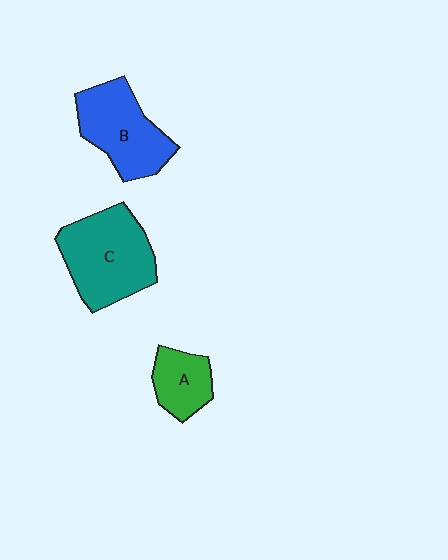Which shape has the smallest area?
Shape A (green).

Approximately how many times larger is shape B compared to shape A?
Approximately 1.8 times.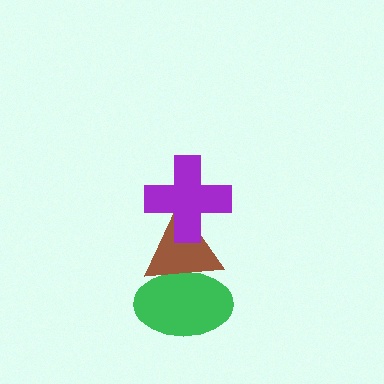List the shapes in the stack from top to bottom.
From top to bottom: the purple cross, the brown triangle, the green ellipse.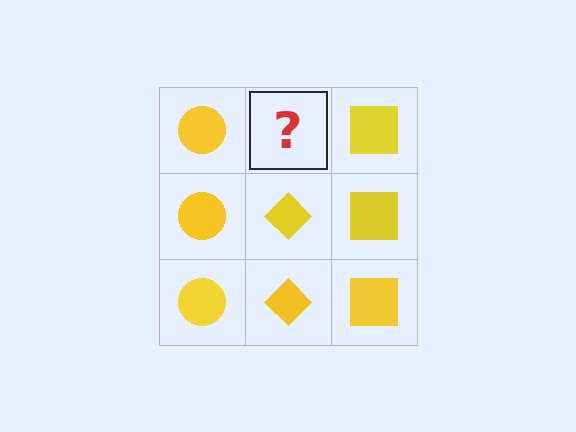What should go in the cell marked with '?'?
The missing cell should contain a yellow diamond.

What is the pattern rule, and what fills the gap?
The rule is that each column has a consistent shape. The gap should be filled with a yellow diamond.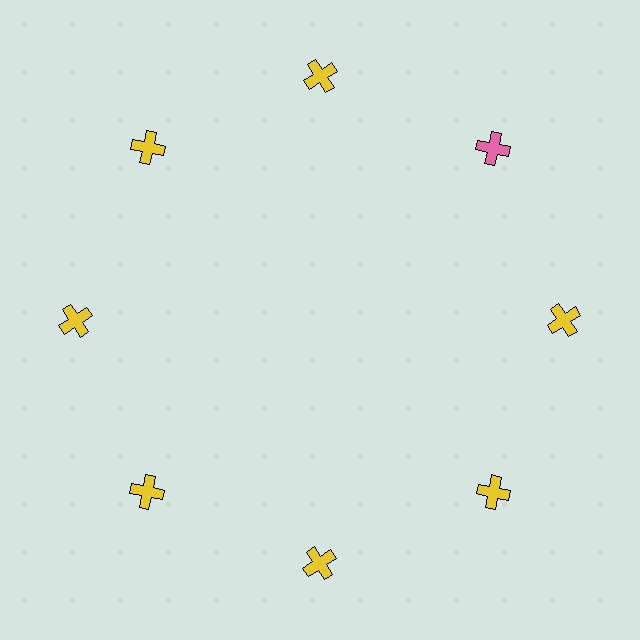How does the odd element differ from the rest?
It has a different color: pink instead of yellow.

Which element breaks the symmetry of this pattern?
The pink cross at roughly the 2 o'clock position breaks the symmetry. All other shapes are yellow crosses.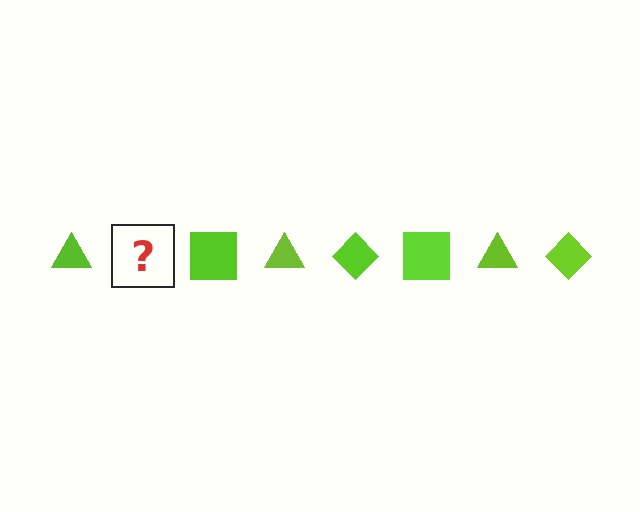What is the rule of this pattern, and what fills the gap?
The rule is that the pattern cycles through triangle, diamond, square shapes in lime. The gap should be filled with a lime diamond.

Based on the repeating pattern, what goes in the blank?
The blank should be a lime diamond.